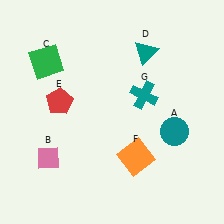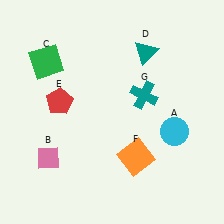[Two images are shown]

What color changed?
The circle (A) changed from teal in Image 1 to cyan in Image 2.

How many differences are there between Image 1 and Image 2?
There is 1 difference between the two images.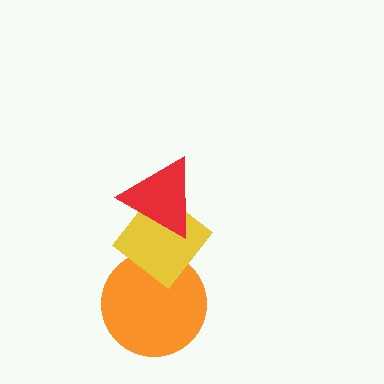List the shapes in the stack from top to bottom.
From top to bottom: the red triangle, the yellow diamond, the orange circle.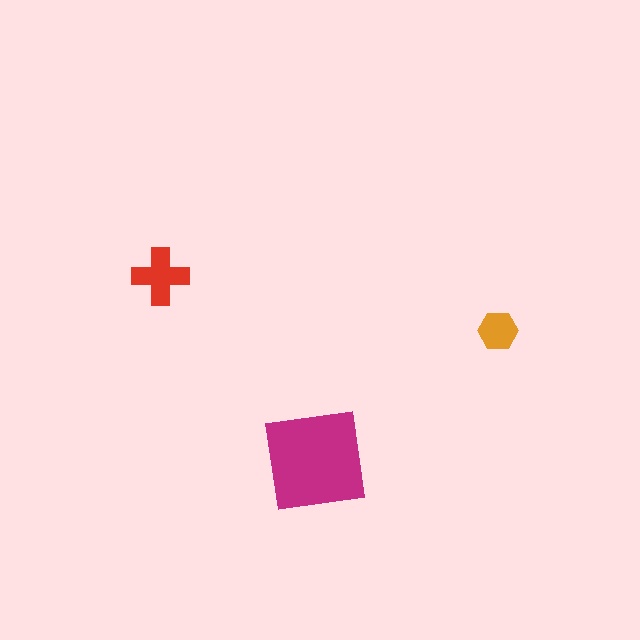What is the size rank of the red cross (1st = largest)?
2nd.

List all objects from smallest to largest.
The orange hexagon, the red cross, the magenta square.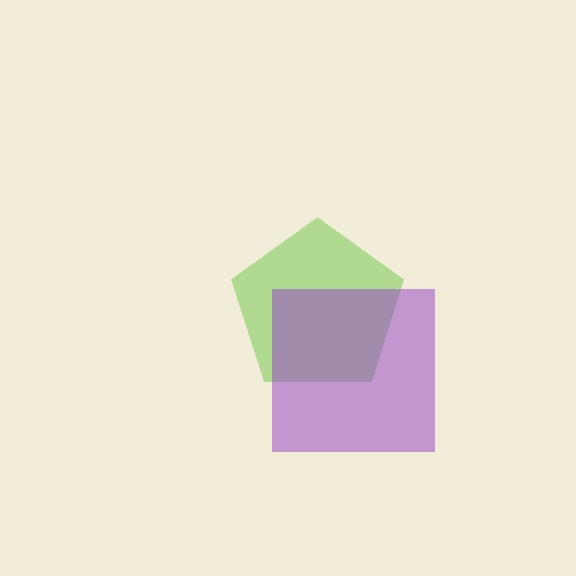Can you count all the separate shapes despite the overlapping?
Yes, there are 2 separate shapes.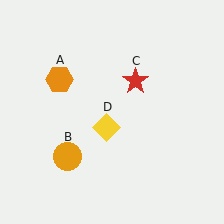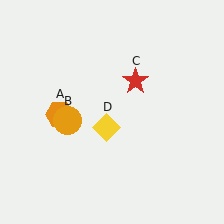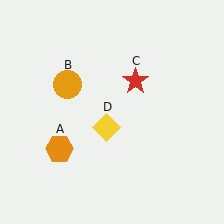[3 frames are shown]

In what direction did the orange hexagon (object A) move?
The orange hexagon (object A) moved down.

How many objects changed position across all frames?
2 objects changed position: orange hexagon (object A), orange circle (object B).